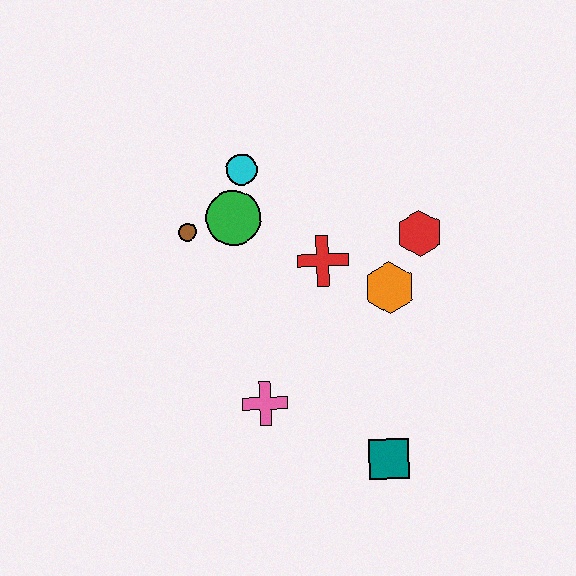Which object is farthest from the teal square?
The cyan circle is farthest from the teal square.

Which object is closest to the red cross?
The orange hexagon is closest to the red cross.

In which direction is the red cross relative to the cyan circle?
The red cross is below the cyan circle.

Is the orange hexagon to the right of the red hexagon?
No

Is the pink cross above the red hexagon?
No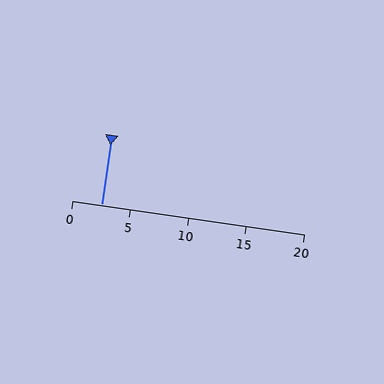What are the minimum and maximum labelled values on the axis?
The axis runs from 0 to 20.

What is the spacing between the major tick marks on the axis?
The major ticks are spaced 5 apart.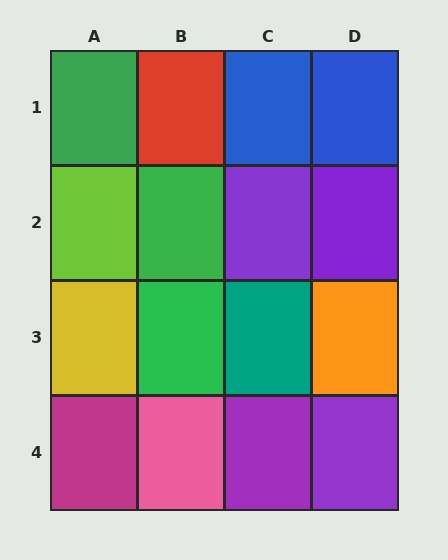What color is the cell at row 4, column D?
Purple.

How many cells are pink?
1 cell is pink.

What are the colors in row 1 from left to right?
Green, red, blue, blue.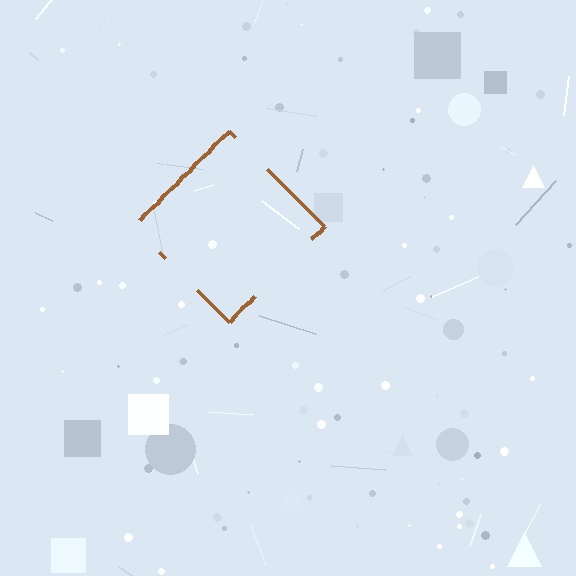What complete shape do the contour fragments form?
The contour fragments form a diamond.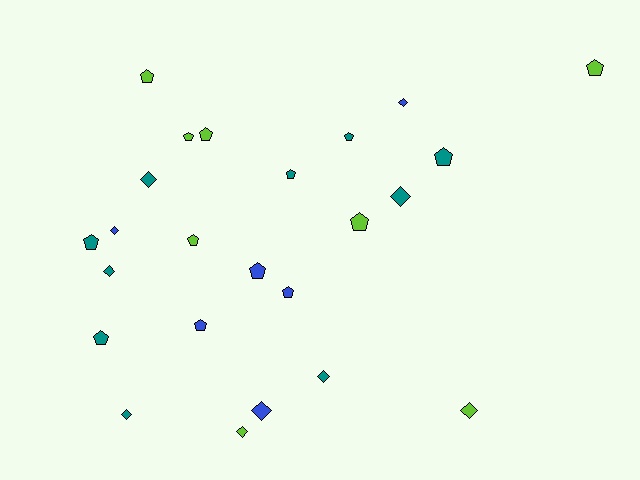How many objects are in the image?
There are 24 objects.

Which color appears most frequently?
Teal, with 10 objects.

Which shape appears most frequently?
Pentagon, with 14 objects.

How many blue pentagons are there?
There are 3 blue pentagons.